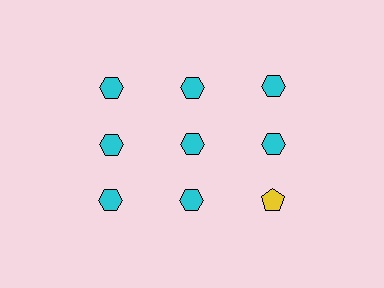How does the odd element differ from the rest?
It differs in both color (yellow instead of cyan) and shape (pentagon instead of hexagon).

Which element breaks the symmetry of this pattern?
The yellow pentagon in the third row, center column breaks the symmetry. All other shapes are cyan hexagons.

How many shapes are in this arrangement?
There are 9 shapes arranged in a grid pattern.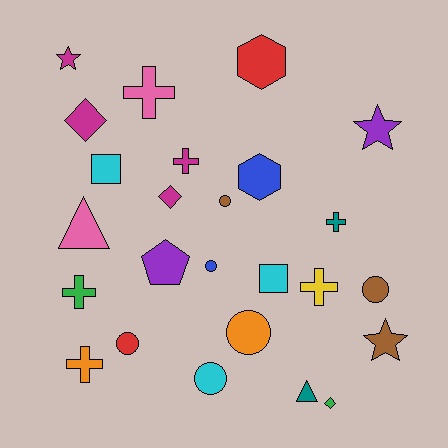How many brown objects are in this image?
There are 3 brown objects.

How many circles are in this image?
There are 6 circles.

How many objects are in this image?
There are 25 objects.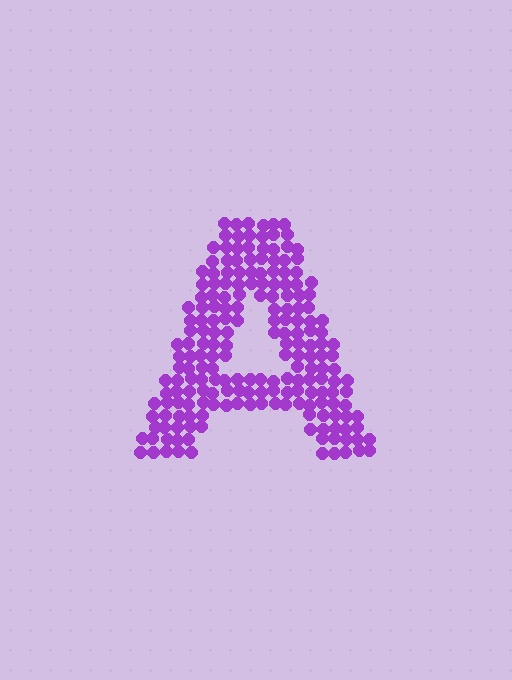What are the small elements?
The small elements are circles.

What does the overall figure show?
The overall figure shows the letter A.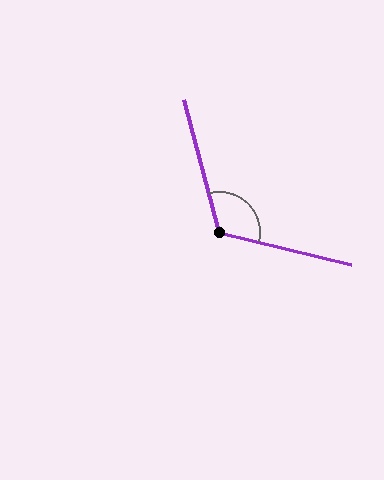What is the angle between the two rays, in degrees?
Approximately 118 degrees.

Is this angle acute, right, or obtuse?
It is obtuse.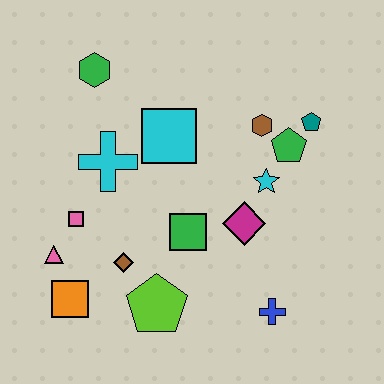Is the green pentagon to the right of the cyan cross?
Yes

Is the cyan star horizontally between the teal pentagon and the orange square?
Yes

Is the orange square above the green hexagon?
No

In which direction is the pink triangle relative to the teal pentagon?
The pink triangle is to the left of the teal pentagon.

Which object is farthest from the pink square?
The teal pentagon is farthest from the pink square.